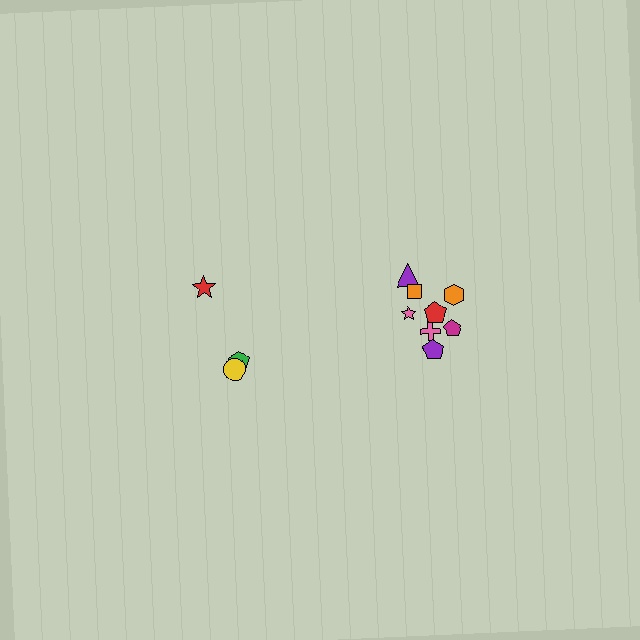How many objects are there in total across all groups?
There are 11 objects.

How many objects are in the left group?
There are 3 objects.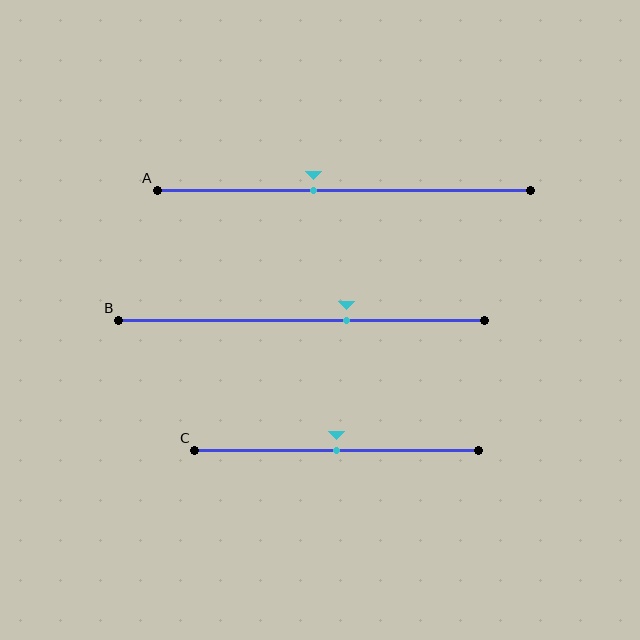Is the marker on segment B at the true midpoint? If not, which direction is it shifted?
No, the marker on segment B is shifted to the right by about 12% of the segment length.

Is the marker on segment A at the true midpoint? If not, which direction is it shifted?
No, the marker on segment A is shifted to the left by about 8% of the segment length.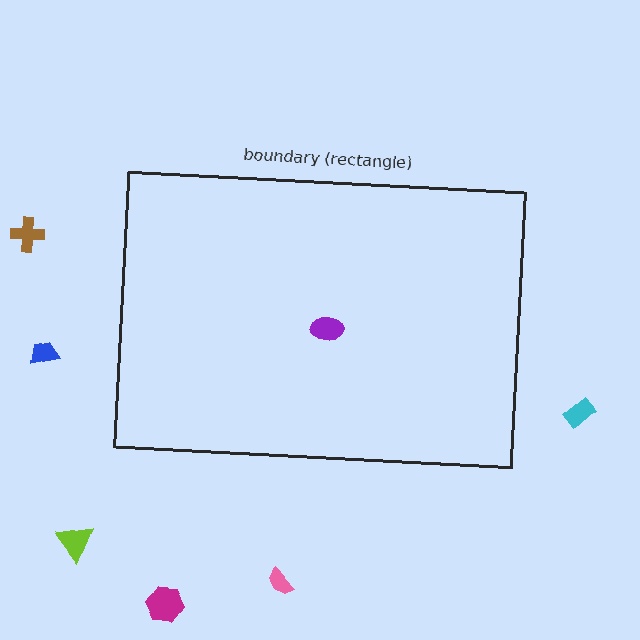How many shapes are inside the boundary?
1 inside, 6 outside.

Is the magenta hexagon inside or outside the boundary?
Outside.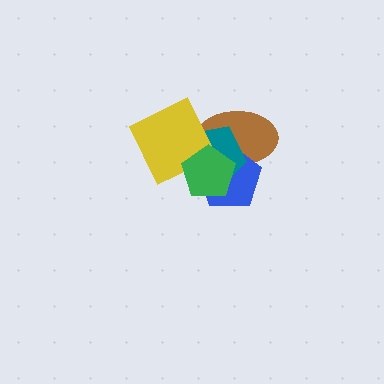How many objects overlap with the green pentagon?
4 objects overlap with the green pentagon.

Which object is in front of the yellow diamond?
The green pentagon is in front of the yellow diamond.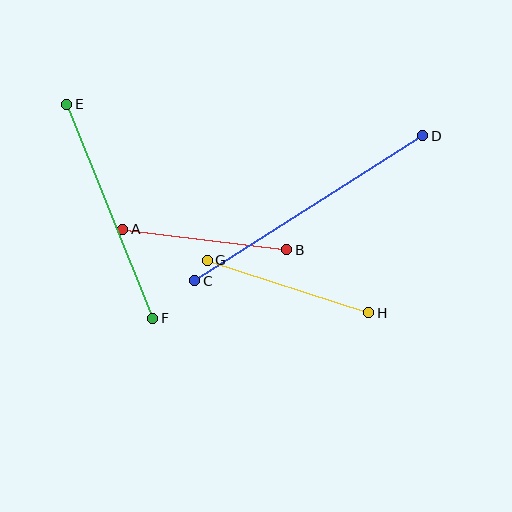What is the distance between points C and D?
The distance is approximately 270 pixels.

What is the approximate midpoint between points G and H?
The midpoint is at approximately (288, 287) pixels.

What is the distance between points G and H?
The distance is approximately 170 pixels.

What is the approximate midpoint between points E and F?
The midpoint is at approximately (110, 211) pixels.